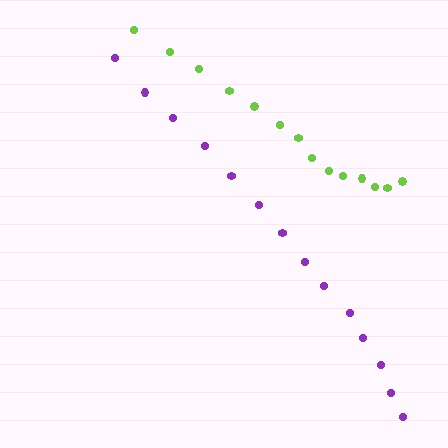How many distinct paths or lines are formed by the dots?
There are 2 distinct paths.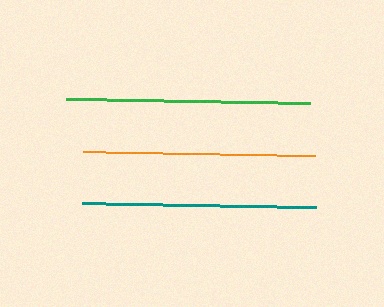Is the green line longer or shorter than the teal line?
The green line is longer than the teal line.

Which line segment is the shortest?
The orange line is the shortest at approximately 232 pixels.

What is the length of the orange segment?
The orange segment is approximately 232 pixels long.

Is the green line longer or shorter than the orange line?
The green line is longer than the orange line.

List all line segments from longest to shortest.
From longest to shortest: green, teal, orange.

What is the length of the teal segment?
The teal segment is approximately 234 pixels long.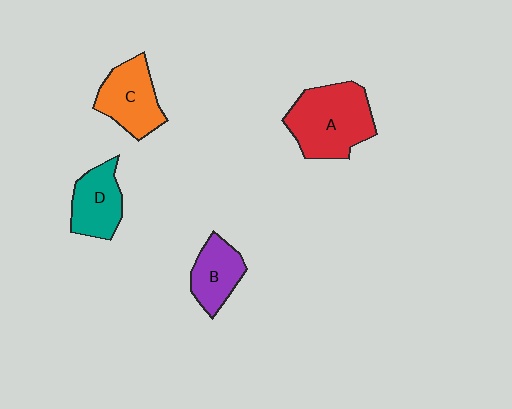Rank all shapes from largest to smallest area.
From largest to smallest: A (red), C (orange), D (teal), B (purple).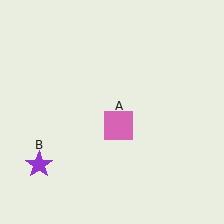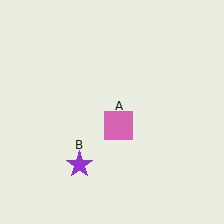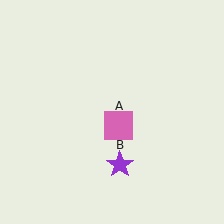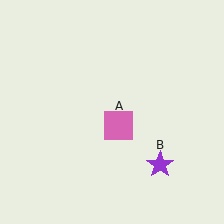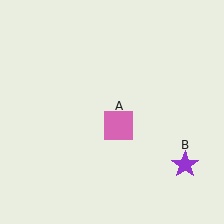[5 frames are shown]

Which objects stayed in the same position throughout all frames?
Pink square (object A) remained stationary.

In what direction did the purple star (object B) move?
The purple star (object B) moved right.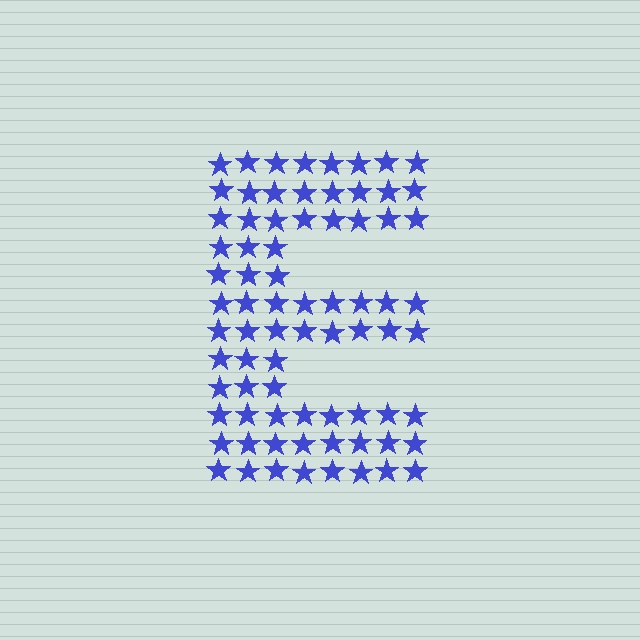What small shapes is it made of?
It is made of small stars.